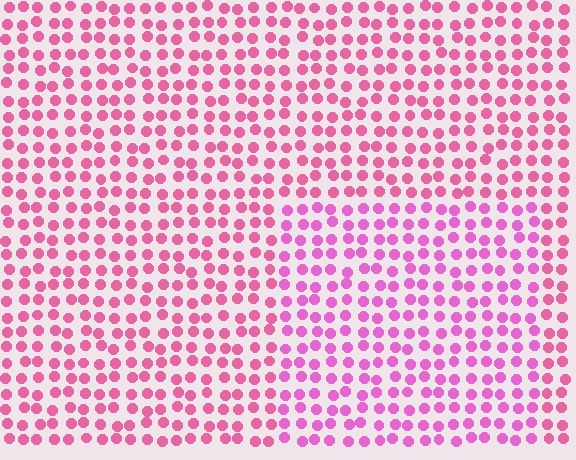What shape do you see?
I see a rectangle.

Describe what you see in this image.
The image is filled with small pink elements in a uniform arrangement. A rectangle-shaped region is visible where the elements are tinted to a slightly different hue, forming a subtle color boundary.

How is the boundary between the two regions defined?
The boundary is defined purely by a slight shift in hue (about 22 degrees). Spacing, size, and orientation are identical on both sides.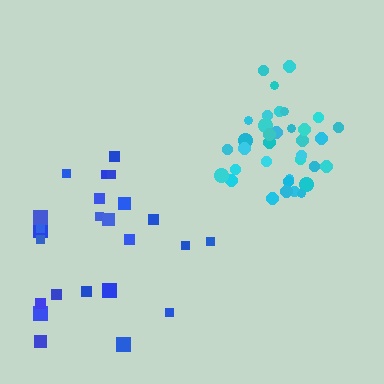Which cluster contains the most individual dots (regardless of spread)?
Cyan (35).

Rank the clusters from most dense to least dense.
cyan, blue.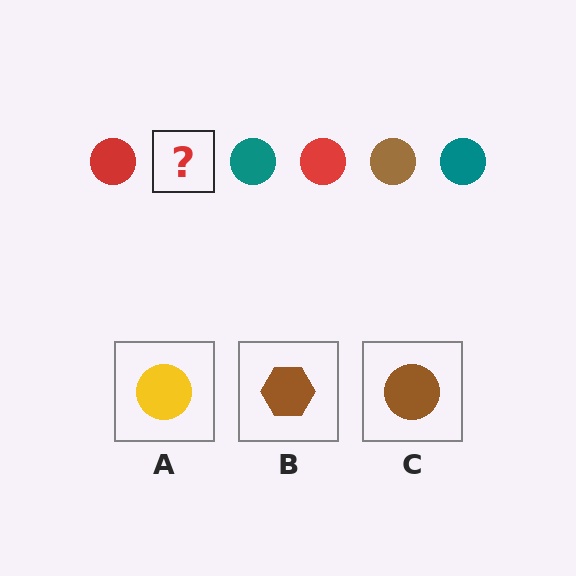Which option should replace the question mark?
Option C.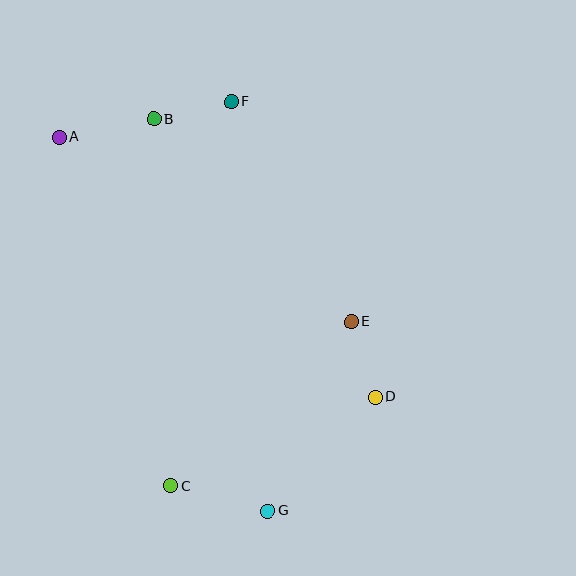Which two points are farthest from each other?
Points A and G are farthest from each other.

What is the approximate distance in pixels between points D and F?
The distance between D and F is approximately 329 pixels.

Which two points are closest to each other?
Points D and E are closest to each other.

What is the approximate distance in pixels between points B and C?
The distance between B and C is approximately 367 pixels.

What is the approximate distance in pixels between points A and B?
The distance between A and B is approximately 96 pixels.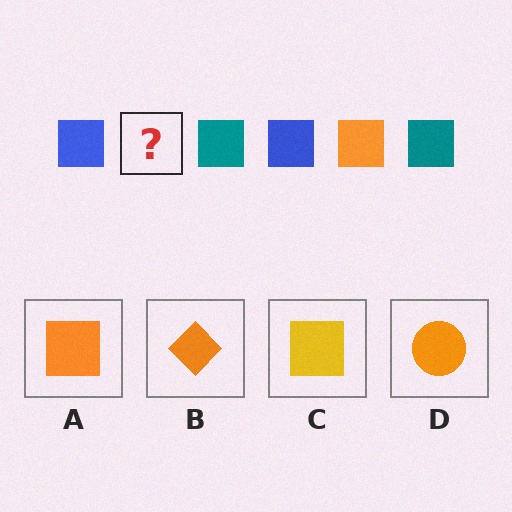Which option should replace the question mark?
Option A.